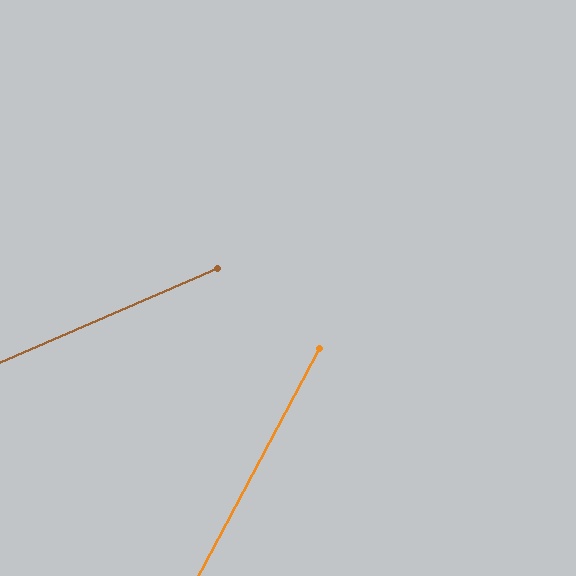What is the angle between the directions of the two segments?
Approximately 39 degrees.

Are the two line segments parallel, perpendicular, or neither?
Neither parallel nor perpendicular — they differ by about 39°.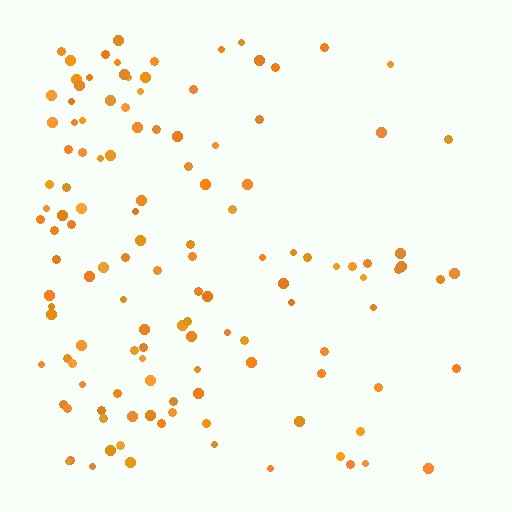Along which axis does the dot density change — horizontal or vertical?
Horizontal.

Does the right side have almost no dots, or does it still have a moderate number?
Still a moderate number, just noticeably fewer than the left.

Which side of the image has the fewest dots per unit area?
The right.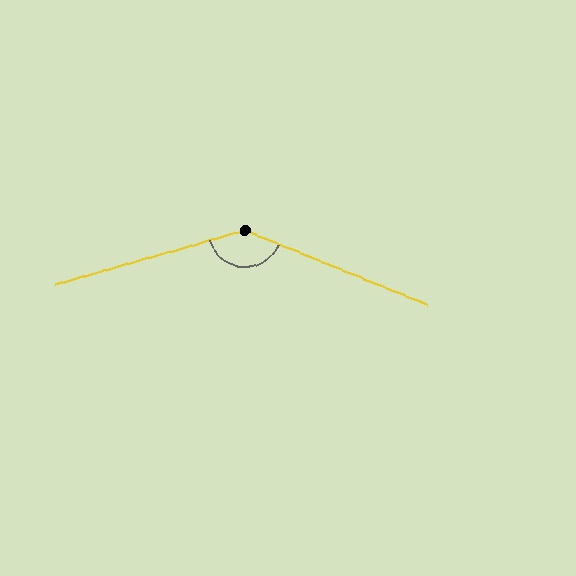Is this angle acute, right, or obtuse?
It is obtuse.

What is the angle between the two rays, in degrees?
Approximately 142 degrees.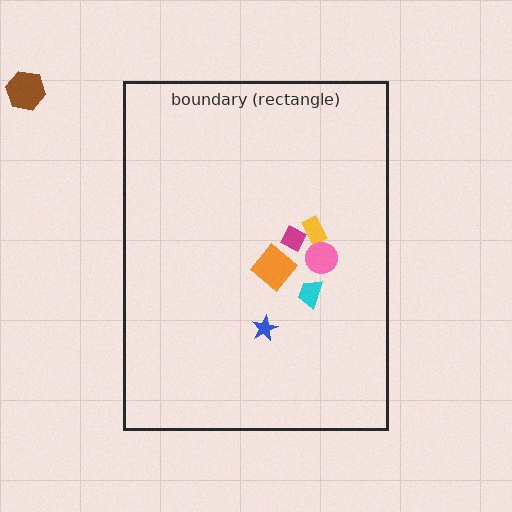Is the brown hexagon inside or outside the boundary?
Outside.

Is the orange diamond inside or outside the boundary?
Inside.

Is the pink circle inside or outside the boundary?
Inside.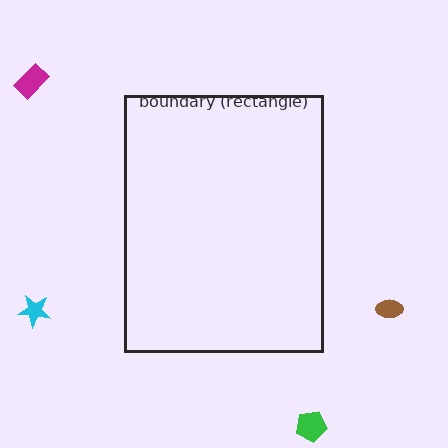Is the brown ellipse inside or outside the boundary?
Outside.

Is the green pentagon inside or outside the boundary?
Outside.